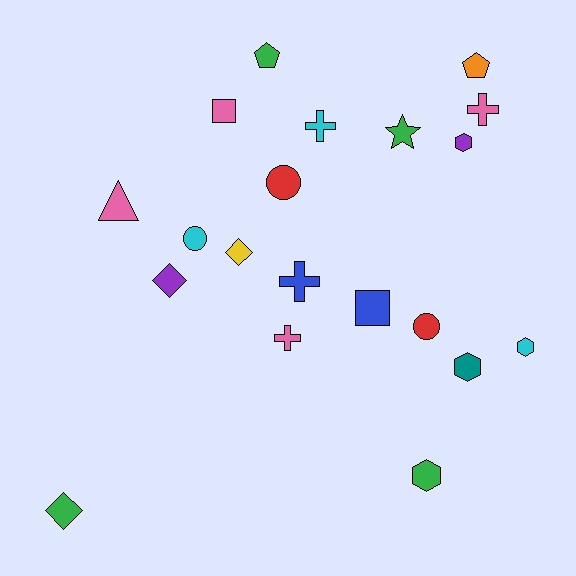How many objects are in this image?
There are 20 objects.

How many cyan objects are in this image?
There are 3 cyan objects.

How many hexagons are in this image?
There are 4 hexagons.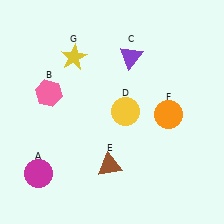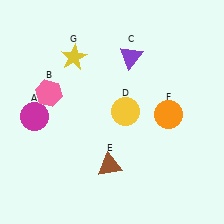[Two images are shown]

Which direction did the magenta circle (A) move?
The magenta circle (A) moved up.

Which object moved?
The magenta circle (A) moved up.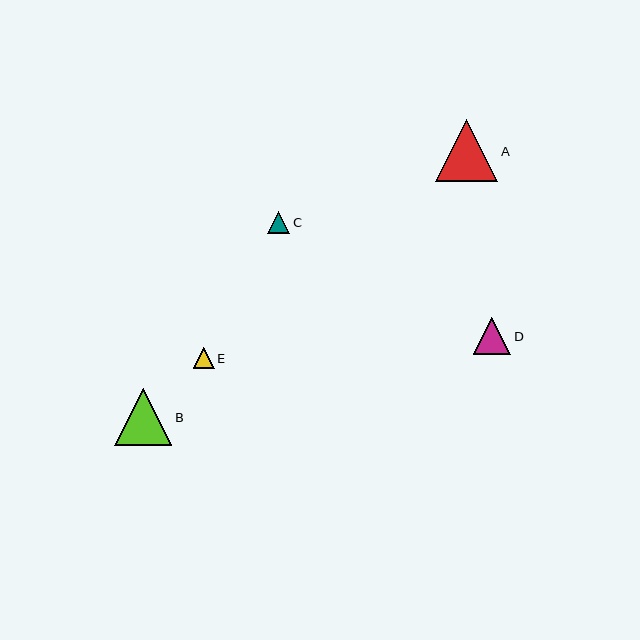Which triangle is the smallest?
Triangle E is the smallest with a size of approximately 21 pixels.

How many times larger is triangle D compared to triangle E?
Triangle D is approximately 1.8 times the size of triangle E.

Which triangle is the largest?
Triangle A is the largest with a size of approximately 63 pixels.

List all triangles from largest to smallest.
From largest to smallest: A, B, D, C, E.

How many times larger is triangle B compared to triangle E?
Triangle B is approximately 2.8 times the size of triangle E.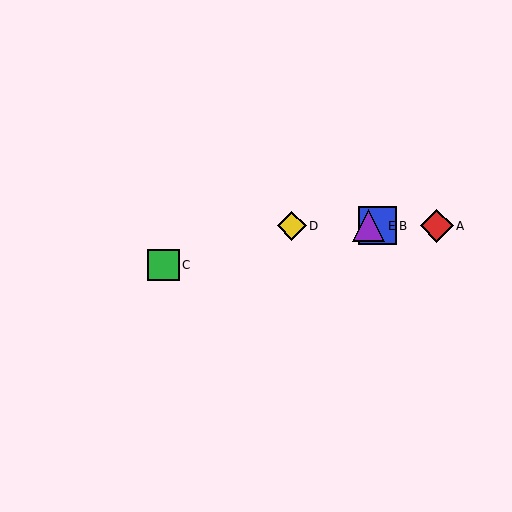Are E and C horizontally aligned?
No, E is at y≈226 and C is at y≈265.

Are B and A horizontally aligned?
Yes, both are at y≈226.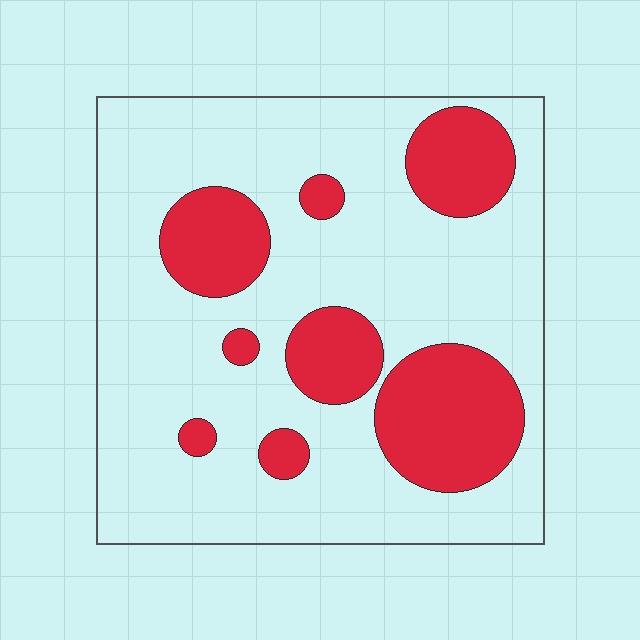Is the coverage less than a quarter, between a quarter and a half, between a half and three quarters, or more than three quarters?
Between a quarter and a half.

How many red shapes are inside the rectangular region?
8.